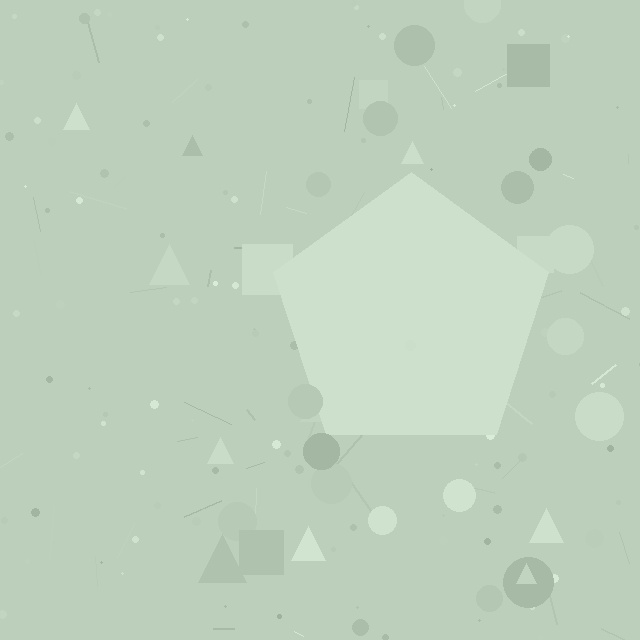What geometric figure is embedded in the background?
A pentagon is embedded in the background.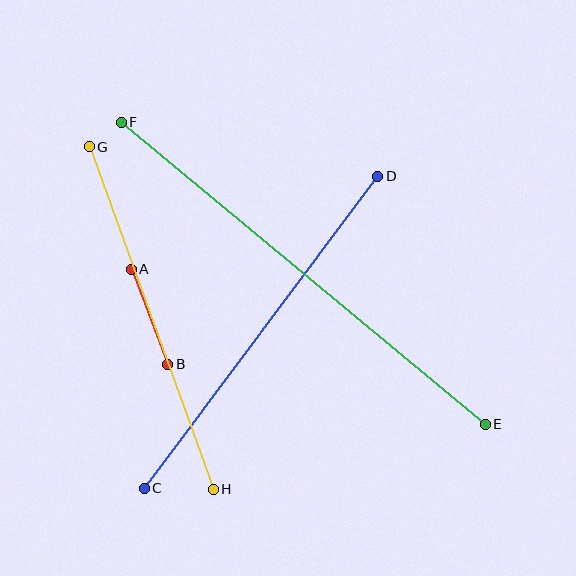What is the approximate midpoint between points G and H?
The midpoint is at approximately (151, 318) pixels.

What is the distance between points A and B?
The distance is approximately 102 pixels.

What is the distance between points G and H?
The distance is approximately 364 pixels.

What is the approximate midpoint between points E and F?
The midpoint is at approximately (303, 273) pixels.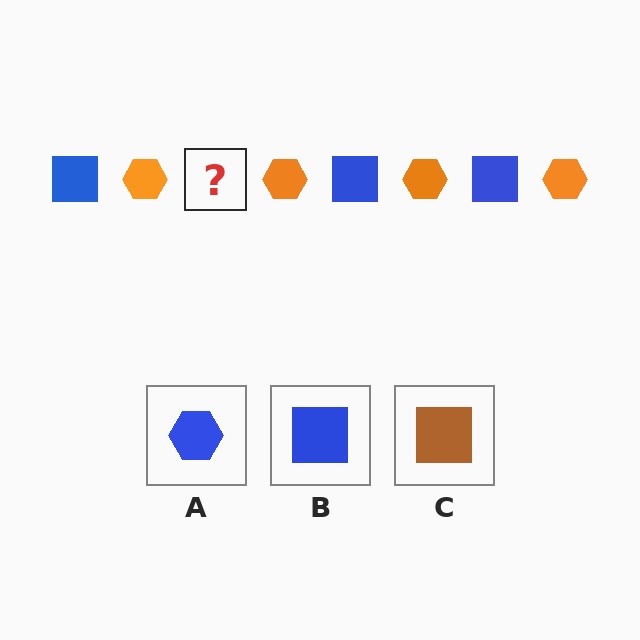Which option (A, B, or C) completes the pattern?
B.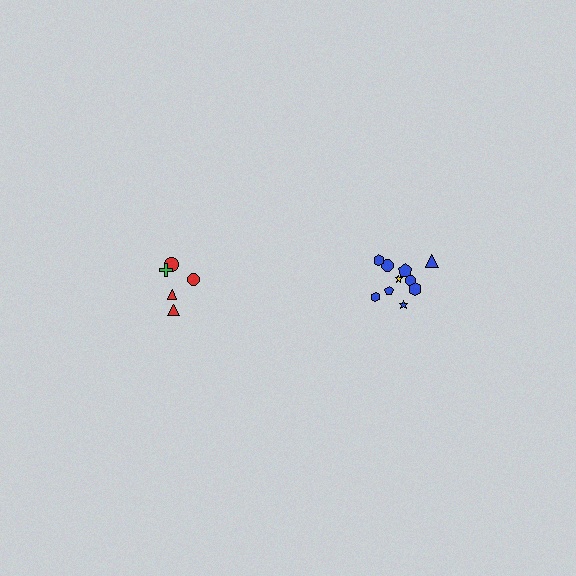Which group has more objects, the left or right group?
The right group.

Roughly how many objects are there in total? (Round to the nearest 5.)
Roughly 15 objects in total.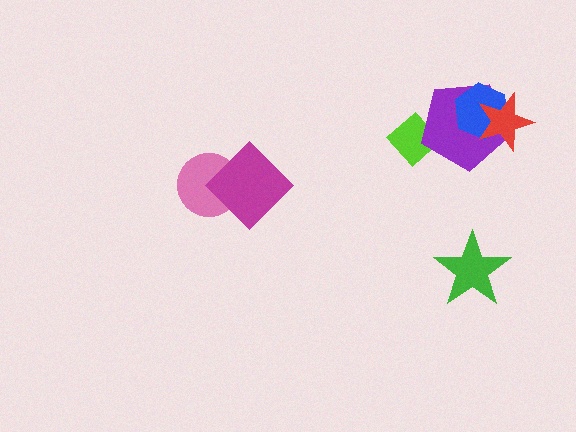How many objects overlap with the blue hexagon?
2 objects overlap with the blue hexagon.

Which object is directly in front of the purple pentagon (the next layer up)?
The blue hexagon is directly in front of the purple pentagon.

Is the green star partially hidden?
No, no other shape covers it.